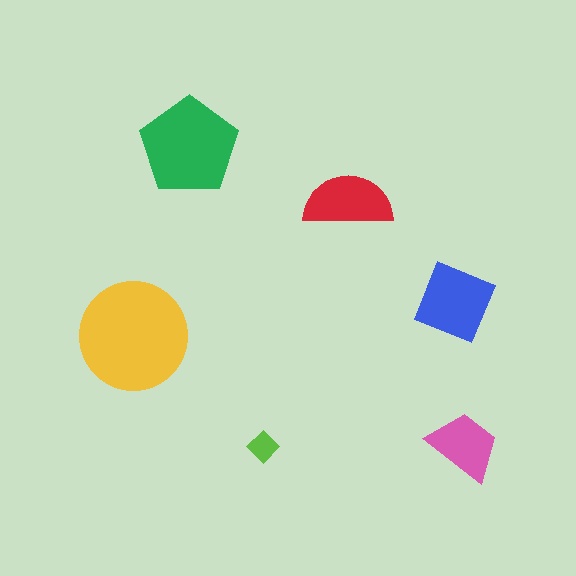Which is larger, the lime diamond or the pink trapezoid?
The pink trapezoid.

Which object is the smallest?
The lime diamond.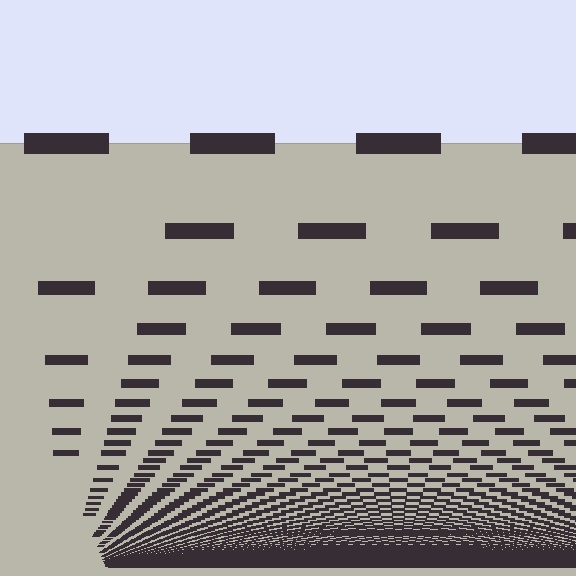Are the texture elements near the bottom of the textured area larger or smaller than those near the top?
Smaller. The gradient is inverted — elements near the bottom are smaller and denser.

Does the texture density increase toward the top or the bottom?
Density increases toward the bottom.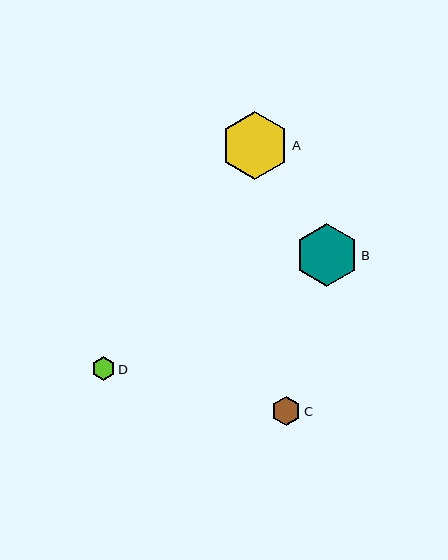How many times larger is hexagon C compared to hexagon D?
Hexagon C is approximately 1.3 times the size of hexagon D.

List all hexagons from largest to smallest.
From largest to smallest: A, B, C, D.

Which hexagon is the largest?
Hexagon A is the largest with a size of approximately 68 pixels.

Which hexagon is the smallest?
Hexagon D is the smallest with a size of approximately 23 pixels.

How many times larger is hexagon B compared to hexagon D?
Hexagon B is approximately 2.7 times the size of hexagon D.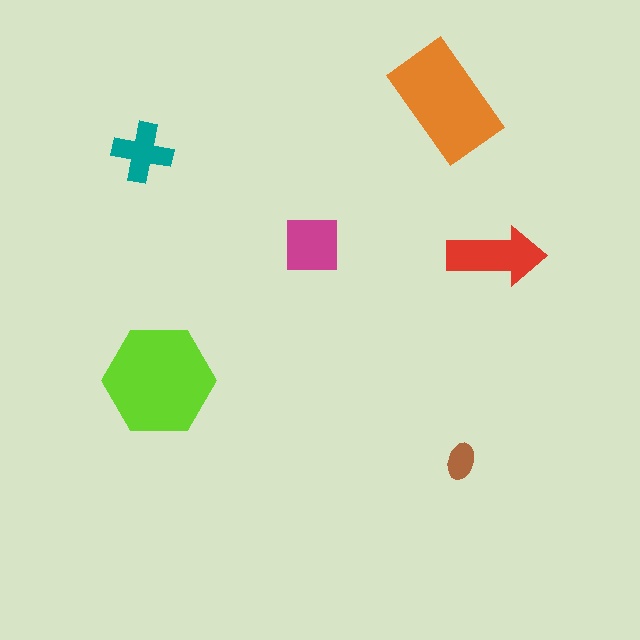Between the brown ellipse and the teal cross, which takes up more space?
The teal cross.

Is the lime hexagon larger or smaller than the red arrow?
Larger.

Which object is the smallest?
The brown ellipse.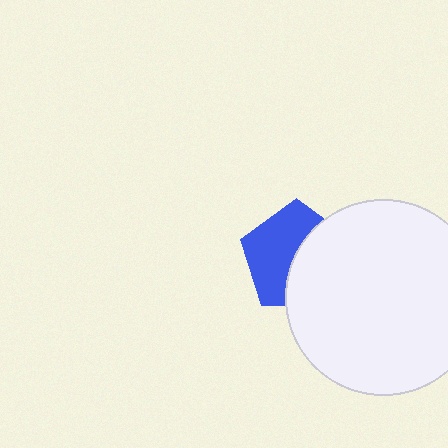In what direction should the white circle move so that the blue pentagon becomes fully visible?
The white circle should move right. That is the shortest direction to clear the overlap and leave the blue pentagon fully visible.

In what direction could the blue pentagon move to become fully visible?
The blue pentagon could move left. That would shift it out from behind the white circle entirely.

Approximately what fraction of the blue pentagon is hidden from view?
Roughly 47% of the blue pentagon is hidden behind the white circle.